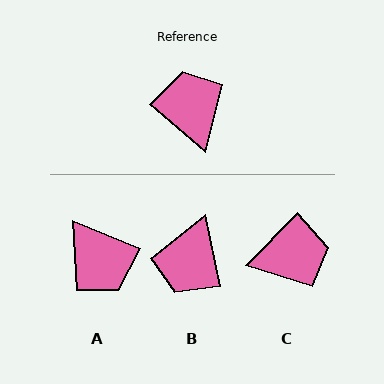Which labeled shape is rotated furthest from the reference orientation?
A, about 162 degrees away.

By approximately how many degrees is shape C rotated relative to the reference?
Approximately 94 degrees clockwise.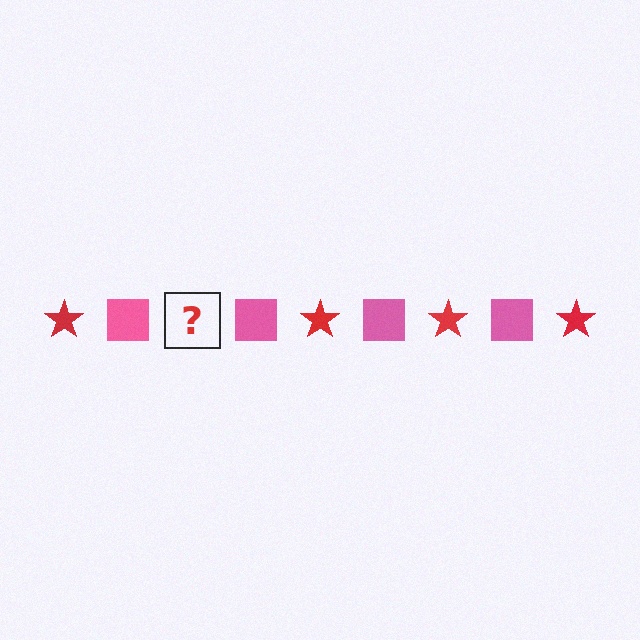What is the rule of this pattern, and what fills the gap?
The rule is that the pattern alternates between red star and pink square. The gap should be filled with a red star.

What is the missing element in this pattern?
The missing element is a red star.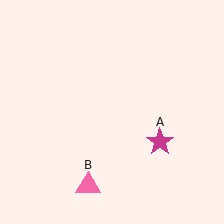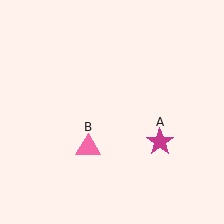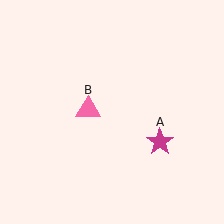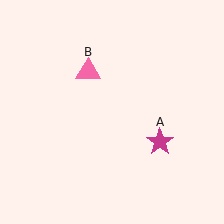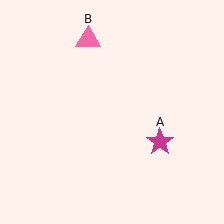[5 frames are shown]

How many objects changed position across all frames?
1 object changed position: pink triangle (object B).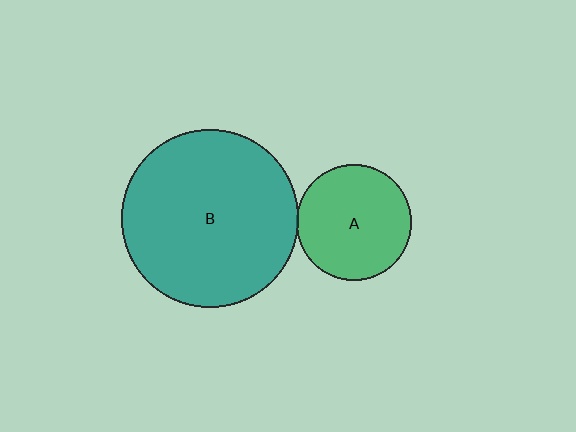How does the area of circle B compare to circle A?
Approximately 2.3 times.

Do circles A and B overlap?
Yes.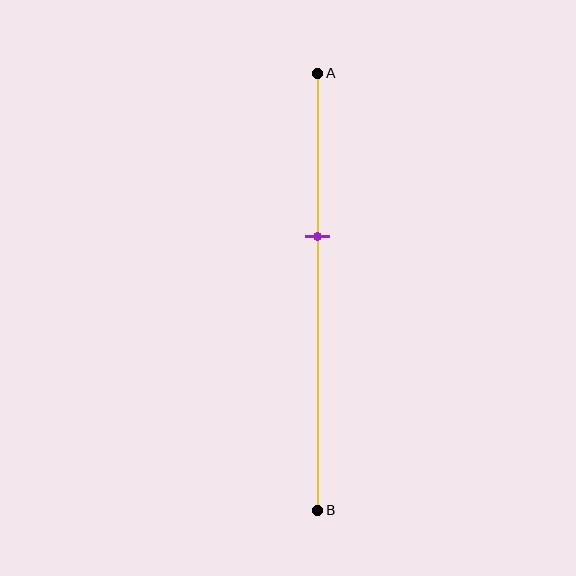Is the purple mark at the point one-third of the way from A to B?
No, the mark is at about 35% from A, not at the 33% one-third point.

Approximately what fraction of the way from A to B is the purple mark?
The purple mark is approximately 35% of the way from A to B.